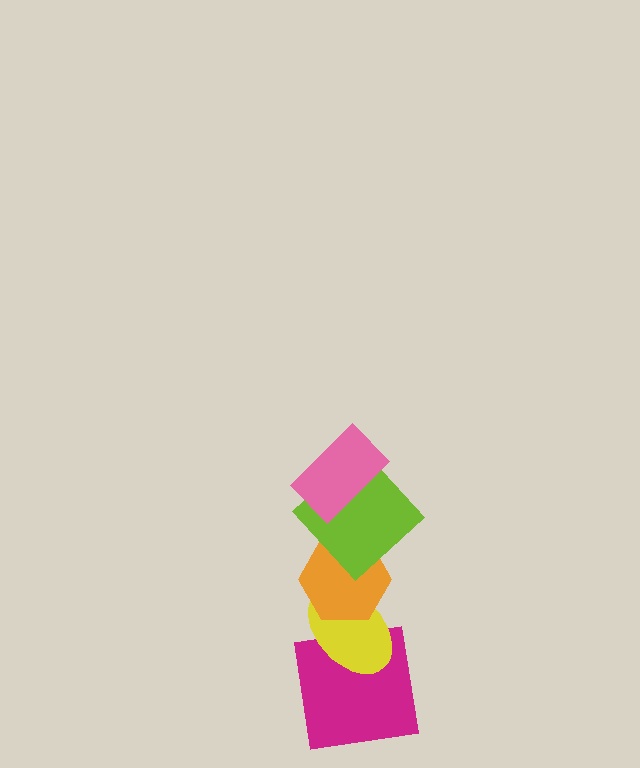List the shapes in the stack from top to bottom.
From top to bottom: the pink rectangle, the lime diamond, the orange hexagon, the yellow ellipse, the magenta square.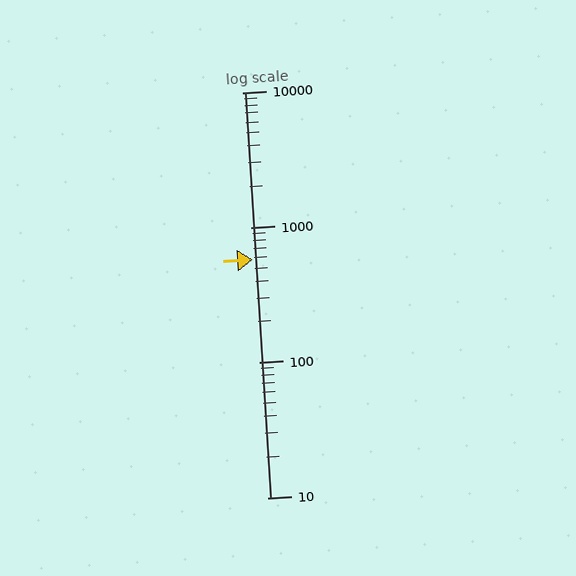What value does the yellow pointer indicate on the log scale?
The pointer indicates approximately 580.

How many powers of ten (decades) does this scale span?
The scale spans 3 decades, from 10 to 10000.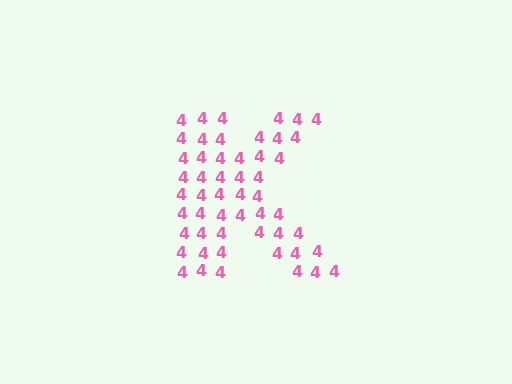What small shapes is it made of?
It is made of small digit 4's.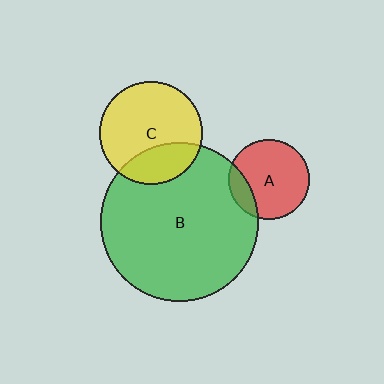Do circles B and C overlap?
Yes.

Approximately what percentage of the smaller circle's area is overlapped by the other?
Approximately 30%.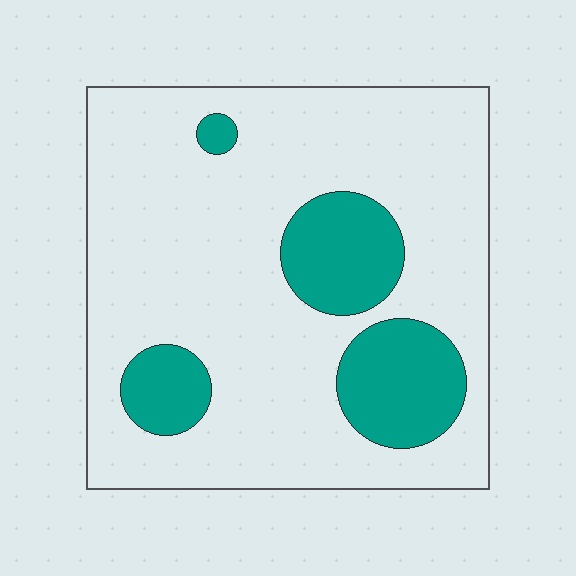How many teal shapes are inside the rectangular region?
4.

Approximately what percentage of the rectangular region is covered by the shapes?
Approximately 20%.